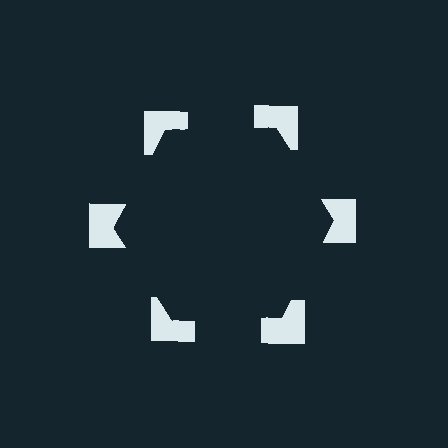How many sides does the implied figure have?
6 sides.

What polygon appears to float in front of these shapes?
An illusory hexagon — its edges are inferred from the aligned wedge cuts in the notched squares, not physically drawn.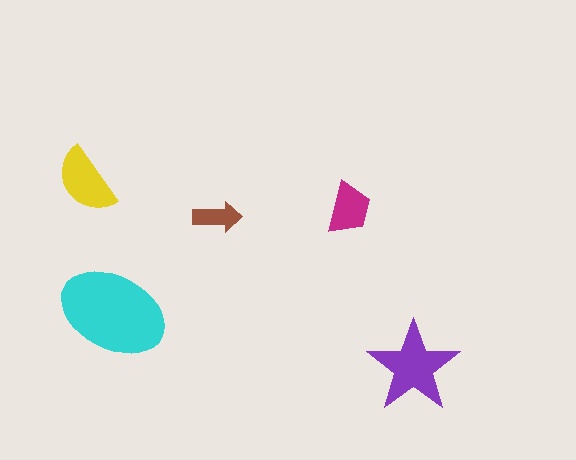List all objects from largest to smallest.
The cyan ellipse, the purple star, the yellow semicircle, the magenta trapezoid, the brown arrow.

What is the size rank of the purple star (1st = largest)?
2nd.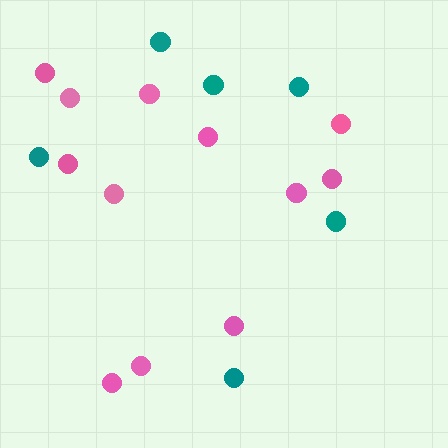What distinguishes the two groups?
There are 2 groups: one group of teal circles (6) and one group of pink circles (12).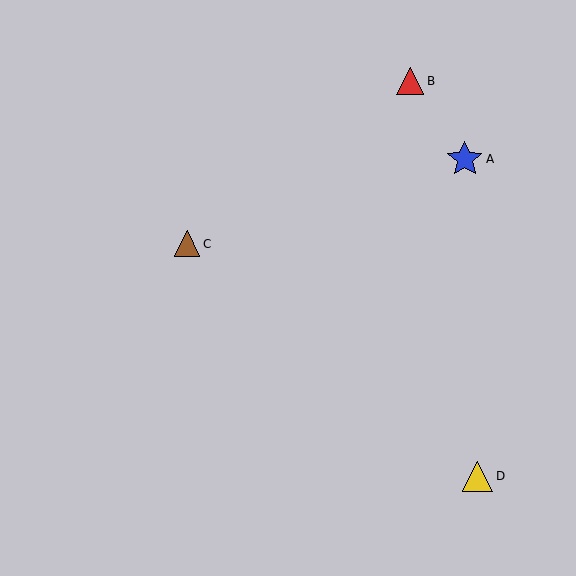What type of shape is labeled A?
Shape A is a blue star.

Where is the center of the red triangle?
The center of the red triangle is at (410, 81).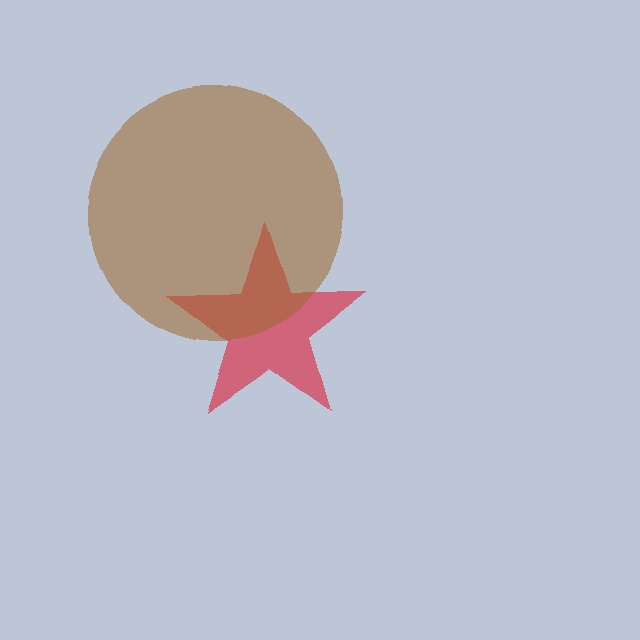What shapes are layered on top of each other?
The layered shapes are: a red star, a brown circle.